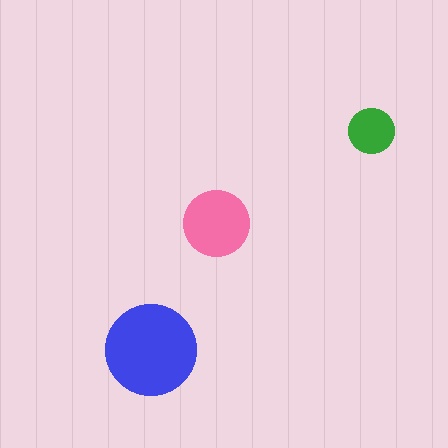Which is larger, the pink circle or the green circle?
The pink one.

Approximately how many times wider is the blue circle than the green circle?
About 2 times wider.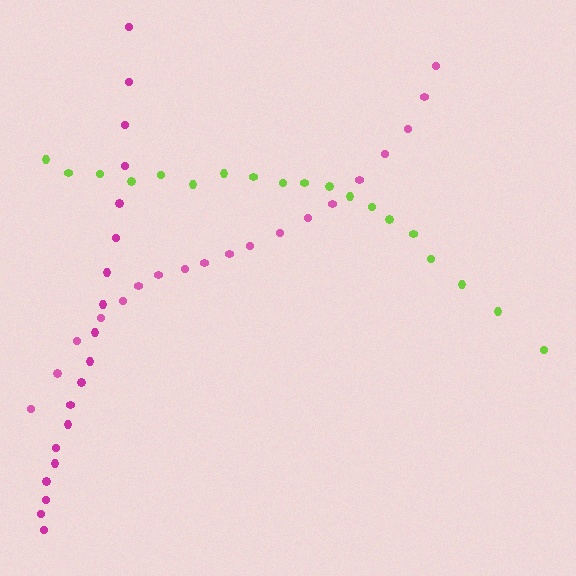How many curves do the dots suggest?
There are 3 distinct paths.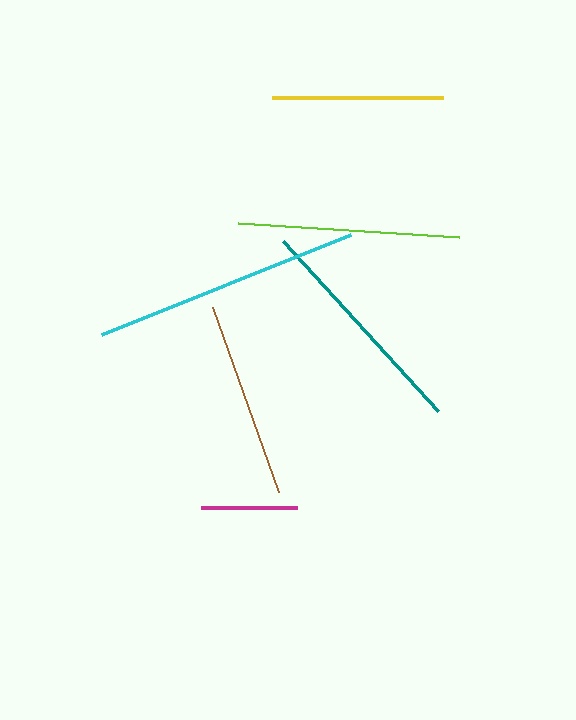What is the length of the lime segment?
The lime segment is approximately 221 pixels long.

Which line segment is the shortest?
The magenta line is the shortest at approximately 96 pixels.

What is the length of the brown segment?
The brown segment is approximately 196 pixels long.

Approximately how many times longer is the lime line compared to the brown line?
The lime line is approximately 1.1 times the length of the brown line.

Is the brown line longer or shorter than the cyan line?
The cyan line is longer than the brown line.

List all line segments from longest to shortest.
From longest to shortest: cyan, teal, lime, brown, yellow, magenta.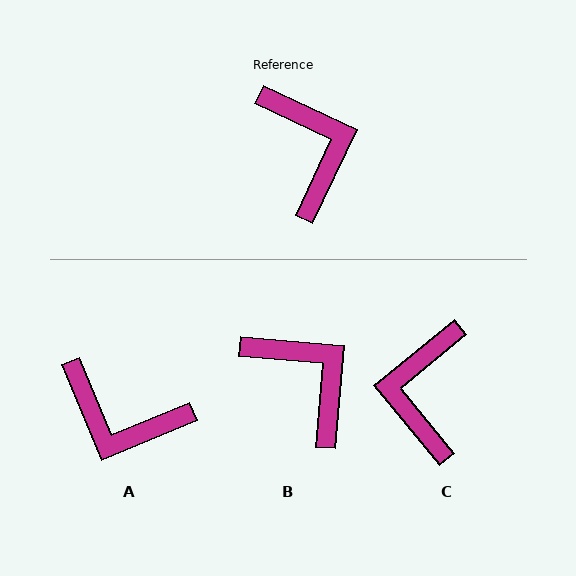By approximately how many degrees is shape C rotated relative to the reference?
Approximately 154 degrees counter-clockwise.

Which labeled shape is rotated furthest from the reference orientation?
C, about 154 degrees away.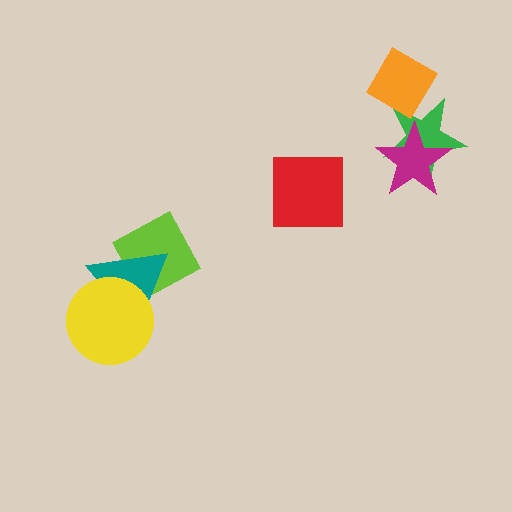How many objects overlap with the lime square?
1 object overlaps with the lime square.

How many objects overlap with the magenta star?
1 object overlaps with the magenta star.